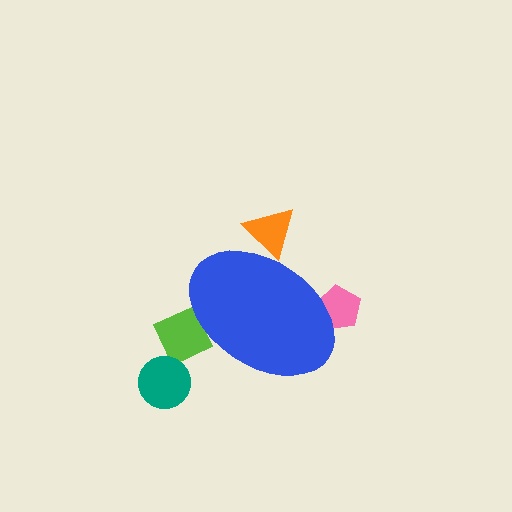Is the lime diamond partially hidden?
Yes, the lime diamond is partially hidden behind the blue ellipse.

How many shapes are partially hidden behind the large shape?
3 shapes are partially hidden.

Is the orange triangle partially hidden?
Yes, the orange triangle is partially hidden behind the blue ellipse.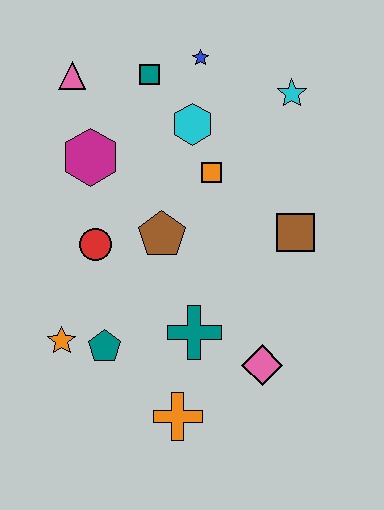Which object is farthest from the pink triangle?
The orange cross is farthest from the pink triangle.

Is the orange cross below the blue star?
Yes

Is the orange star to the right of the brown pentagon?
No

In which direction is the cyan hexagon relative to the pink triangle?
The cyan hexagon is to the right of the pink triangle.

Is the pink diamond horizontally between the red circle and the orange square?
No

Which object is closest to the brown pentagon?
The red circle is closest to the brown pentagon.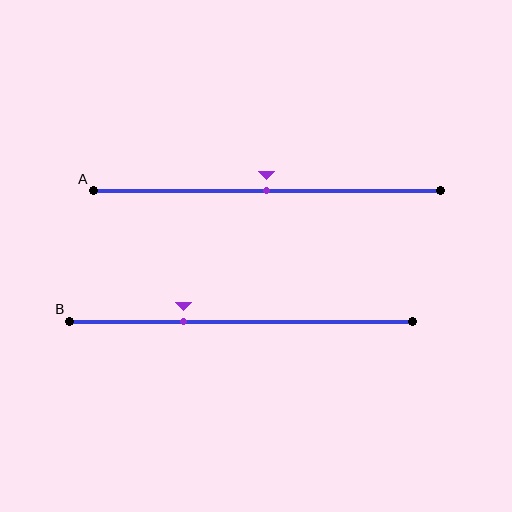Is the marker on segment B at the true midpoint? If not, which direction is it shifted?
No, the marker on segment B is shifted to the left by about 17% of the segment length.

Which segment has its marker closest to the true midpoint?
Segment A has its marker closest to the true midpoint.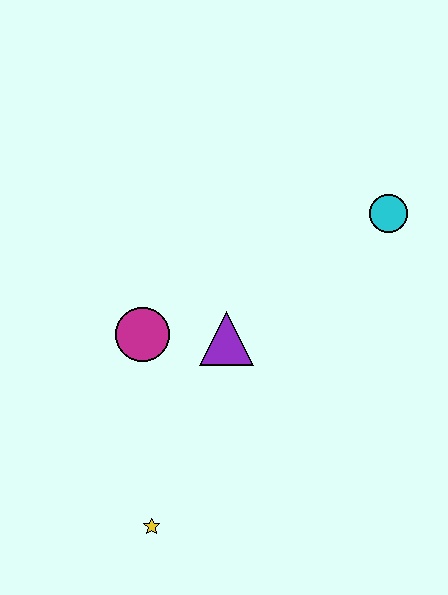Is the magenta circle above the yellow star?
Yes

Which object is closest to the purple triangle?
The magenta circle is closest to the purple triangle.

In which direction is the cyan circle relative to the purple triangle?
The cyan circle is to the right of the purple triangle.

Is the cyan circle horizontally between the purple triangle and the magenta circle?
No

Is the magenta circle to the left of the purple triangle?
Yes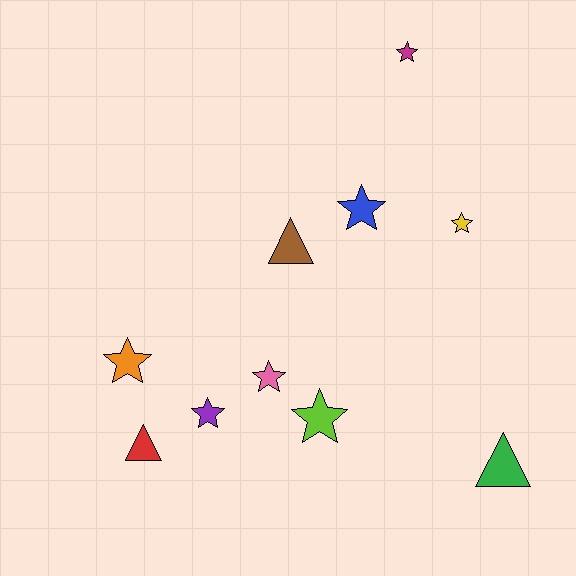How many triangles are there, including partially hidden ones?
There are 3 triangles.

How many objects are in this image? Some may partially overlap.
There are 10 objects.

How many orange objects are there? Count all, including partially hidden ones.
There is 1 orange object.